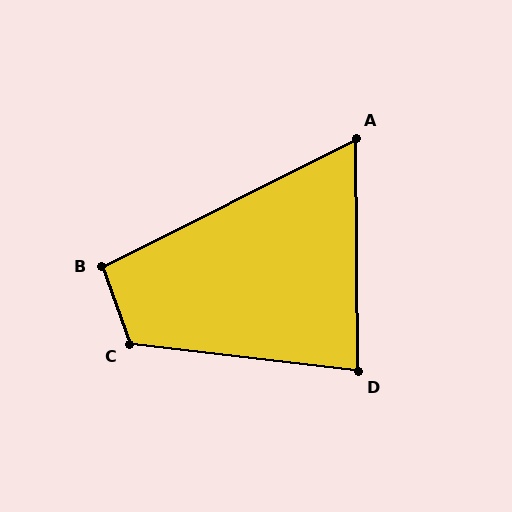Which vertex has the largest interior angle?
C, at approximately 116 degrees.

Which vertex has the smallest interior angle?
A, at approximately 64 degrees.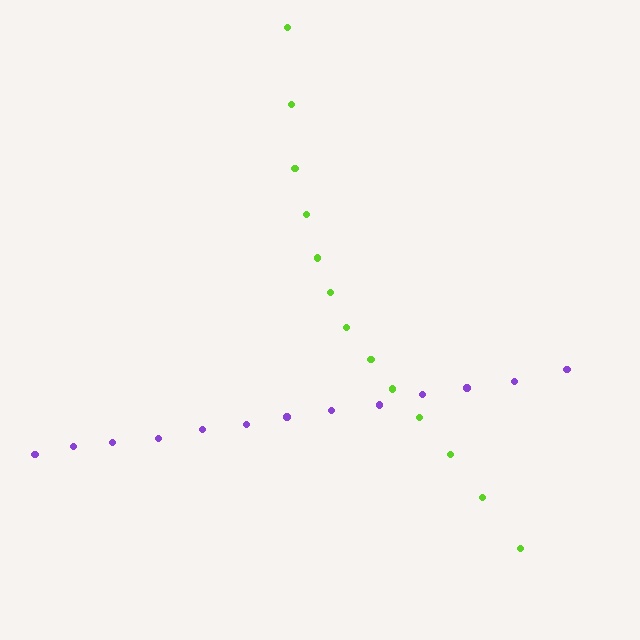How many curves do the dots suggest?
There are 2 distinct paths.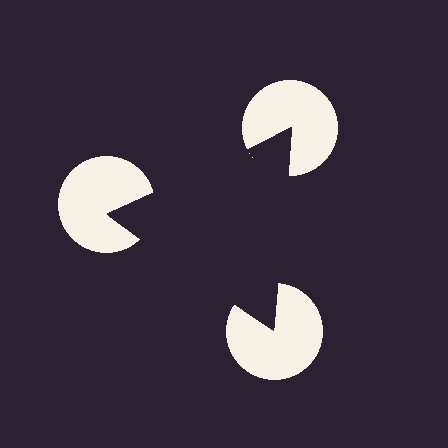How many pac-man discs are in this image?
There are 3 — one at each vertex of the illusory triangle.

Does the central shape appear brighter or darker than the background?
It typically appears slightly darker than the background, even though no actual brightness change is drawn.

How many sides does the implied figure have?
3 sides.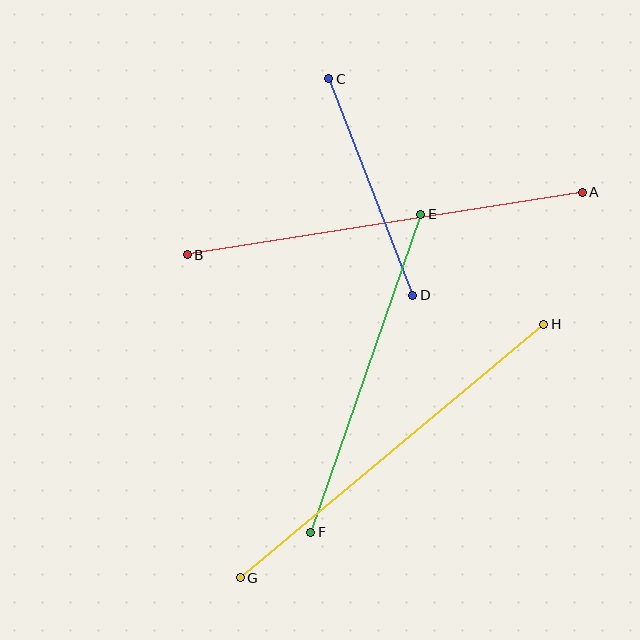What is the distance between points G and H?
The distance is approximately 395 pixels.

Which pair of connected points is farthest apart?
Points A and B are farthest apart.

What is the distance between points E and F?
The distance is approximately 337 pixels.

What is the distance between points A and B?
The distance is approximately 400 pixels.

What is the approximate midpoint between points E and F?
The midpoint is at approximately (366, 373) pixels.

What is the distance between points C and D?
The distance is approximately 232 pixels.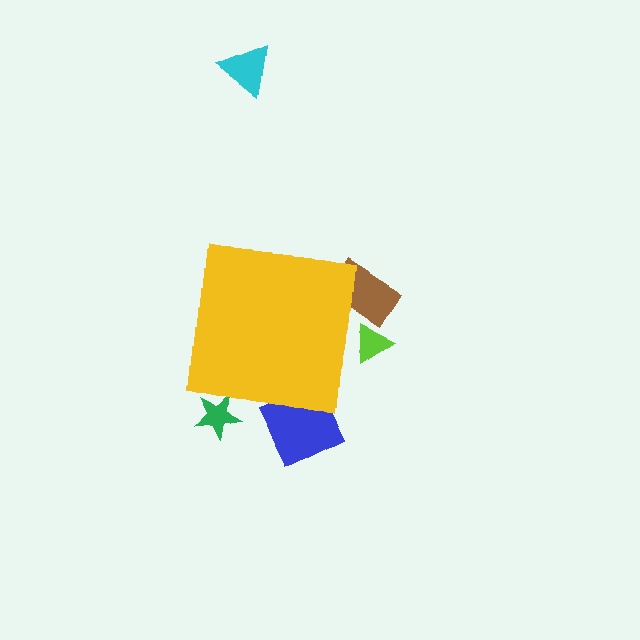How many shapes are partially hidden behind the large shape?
4 shapes are partially hidden.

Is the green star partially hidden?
Yes, the green star is partially hidden behind the yellow square.